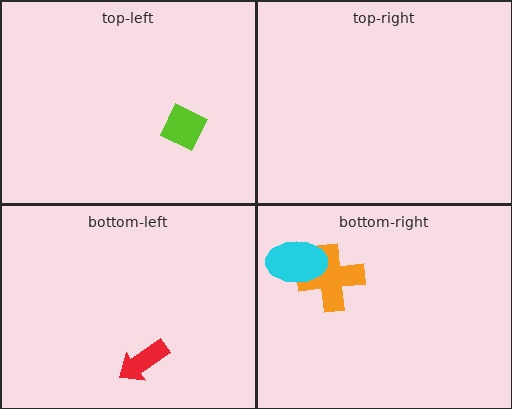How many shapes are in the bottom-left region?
1.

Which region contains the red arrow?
The bottom-left region.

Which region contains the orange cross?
The bottom-right region.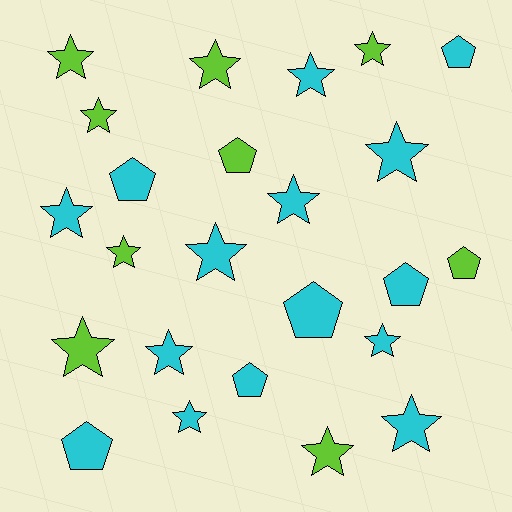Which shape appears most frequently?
Star, with 16 objects.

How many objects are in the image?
There are 24 objects.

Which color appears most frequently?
Cyan, with 15 objects.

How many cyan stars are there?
There are 9 cyan stars.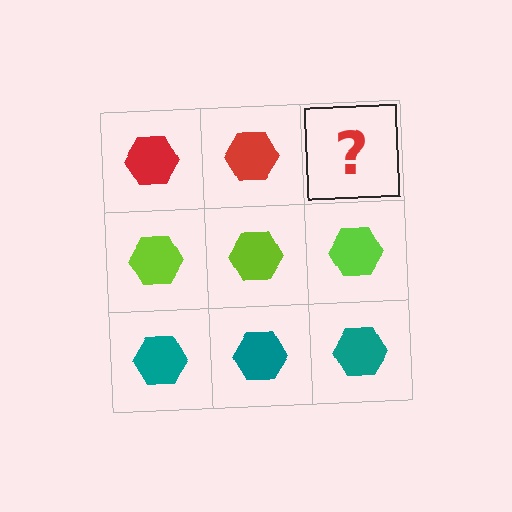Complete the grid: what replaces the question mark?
The question mark should be replaced with a red hexagon.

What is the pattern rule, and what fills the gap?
The rule is that each row has a consistent color. The gap should be filled with a red hexagon.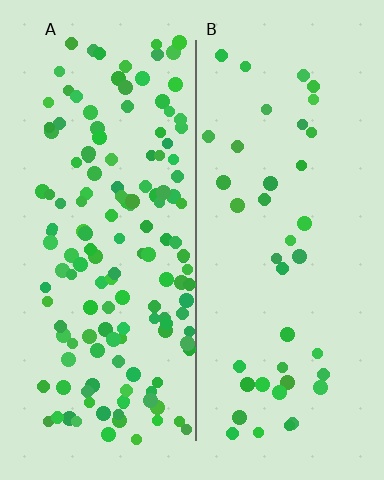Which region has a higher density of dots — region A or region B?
A (the left).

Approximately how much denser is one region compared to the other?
Approximately 3.6× — region A over region B.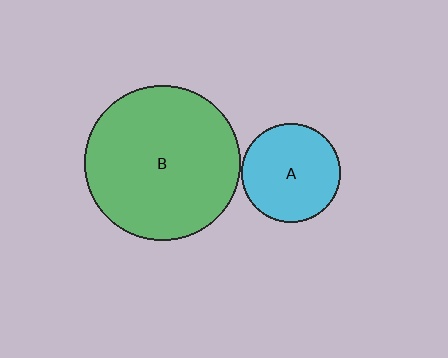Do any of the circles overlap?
No, none of the circles overlap.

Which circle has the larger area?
Circle B (green).